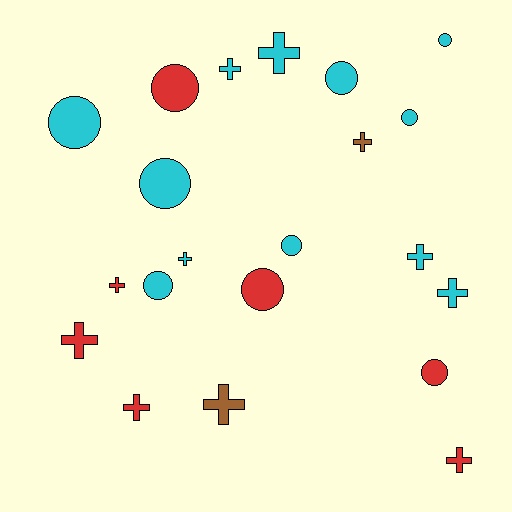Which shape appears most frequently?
Cross, with 11 objects.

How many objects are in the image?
There are 21 objects.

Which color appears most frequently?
Cyan, with 12 objects.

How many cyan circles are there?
There are 7 cyan circles.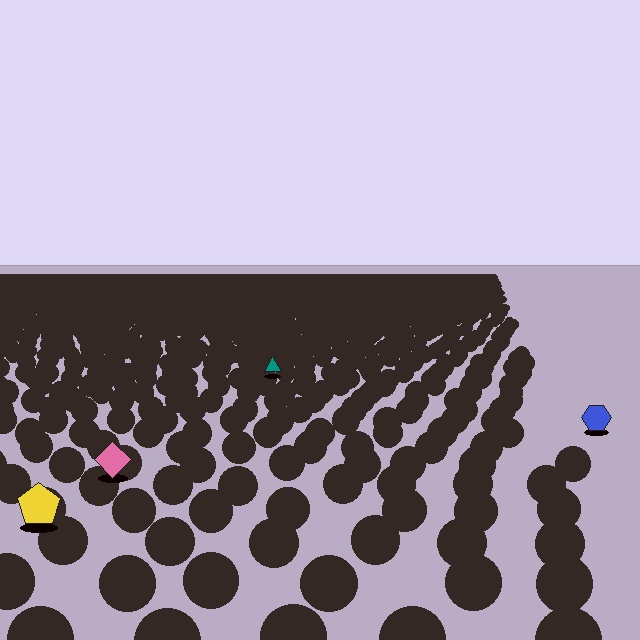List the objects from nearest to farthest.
From nearest to farthest: the yellow pentagon, the pink diamond, the blue hexagon, the teal triangle.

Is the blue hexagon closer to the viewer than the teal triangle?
Yes. The blue hexagon is closer — you can tell from the texture gradient: the ground texture is coarser near it.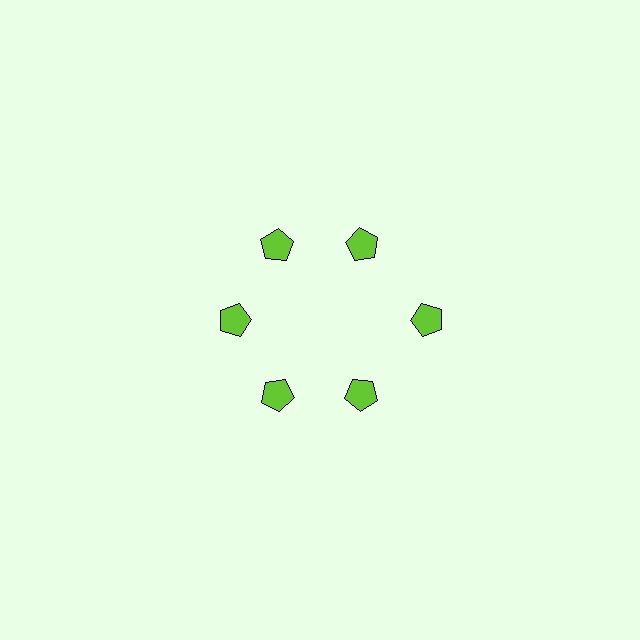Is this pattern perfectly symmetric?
No. The 6 lime pentagons are arranged in a ring, but one element near the 3 o'clock position is pushed outward from the center, breaking the 6-fold rotational symmetry.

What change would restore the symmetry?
The symmetry would be restored by moving it inward, back onto the ring so that all 6 pentagons sit at equal angles and equal distance from the center.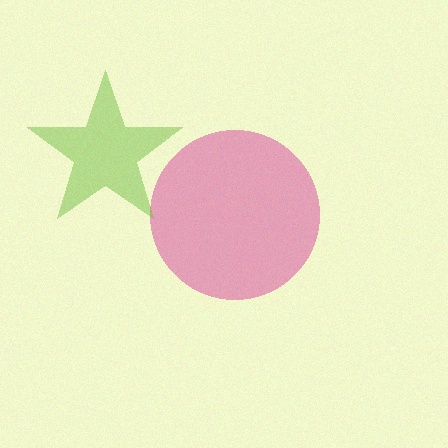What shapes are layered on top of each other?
The layered shapes are: a pink circle, a lime star.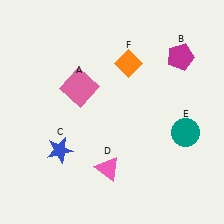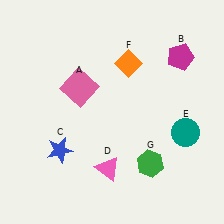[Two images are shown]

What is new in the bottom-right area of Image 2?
A green hexagon (G) was added in the bottom-right area of Image 2.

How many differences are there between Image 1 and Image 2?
There is 1 difference between the two images.